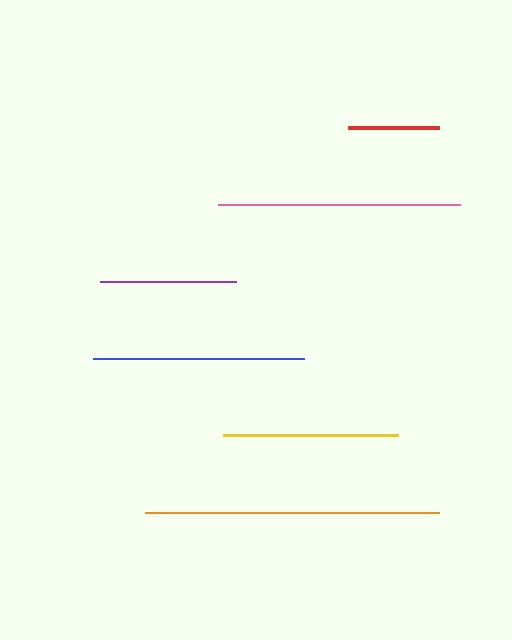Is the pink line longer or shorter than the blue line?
The pink line is longer than the blue line.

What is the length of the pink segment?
The pink segment is approximately 242 pixels long.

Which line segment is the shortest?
The red line is the shortest at approximately 91 pixels.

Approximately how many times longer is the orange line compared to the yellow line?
The orange line is approximately 1.7 times the length of the yellow line.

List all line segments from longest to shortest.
From longest to shortest: orange, pink, blue, yellow, purple, red.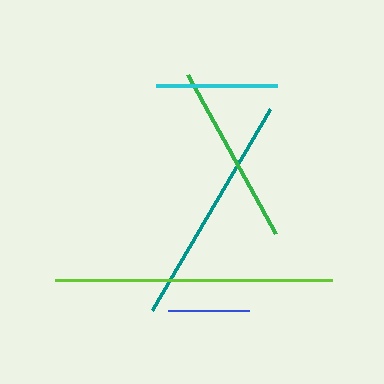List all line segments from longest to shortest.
From longest to shortest: lime, teal, green, cyan, blue.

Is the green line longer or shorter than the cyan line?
The green line is longer than the cyan line.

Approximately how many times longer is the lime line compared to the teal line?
The lime line is approximately 1.2 times the length of the teal line.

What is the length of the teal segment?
The teal segment is approximately 233 pixels long.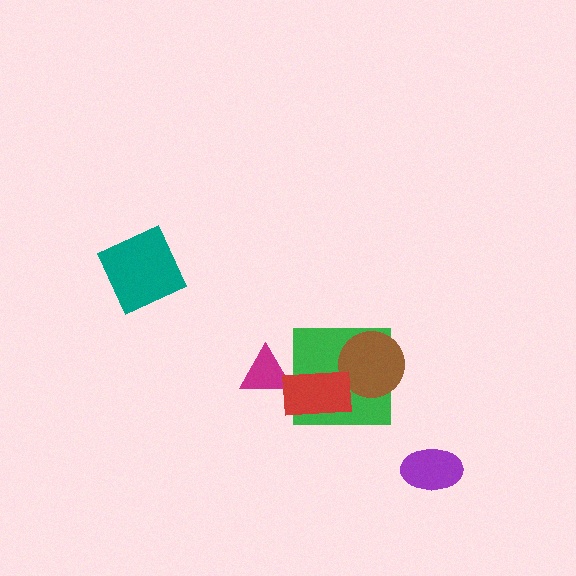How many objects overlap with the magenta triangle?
1 object overlaps with the magenta triangle.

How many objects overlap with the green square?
2 objects overlap with the green square.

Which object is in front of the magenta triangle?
The red rectangle is in front of the magenta triangle.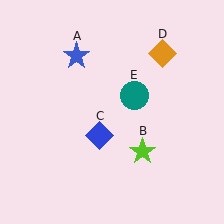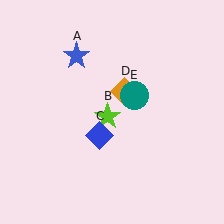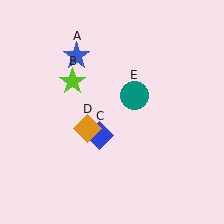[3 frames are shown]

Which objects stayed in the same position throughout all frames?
Blue star (object A) and blue diamond (object C) and teal circle (object E) remained stationary.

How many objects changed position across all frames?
2 objects changed position: lime star (object B), orange diamond (object D).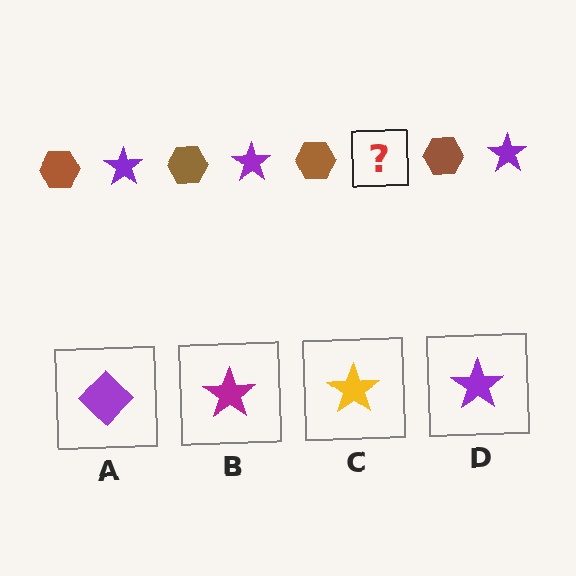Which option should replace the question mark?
Option D.